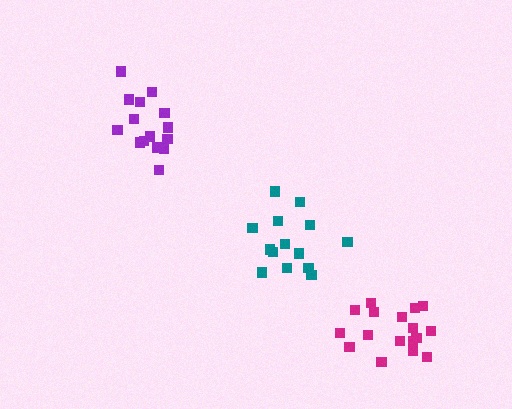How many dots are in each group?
Group 1: 14 dots, Group 2: 15 dots, Group 3: 17 dots (46 total).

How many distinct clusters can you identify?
There are 3 distinct clusters.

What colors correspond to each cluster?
The clusters are colored: teal, purple, magenta.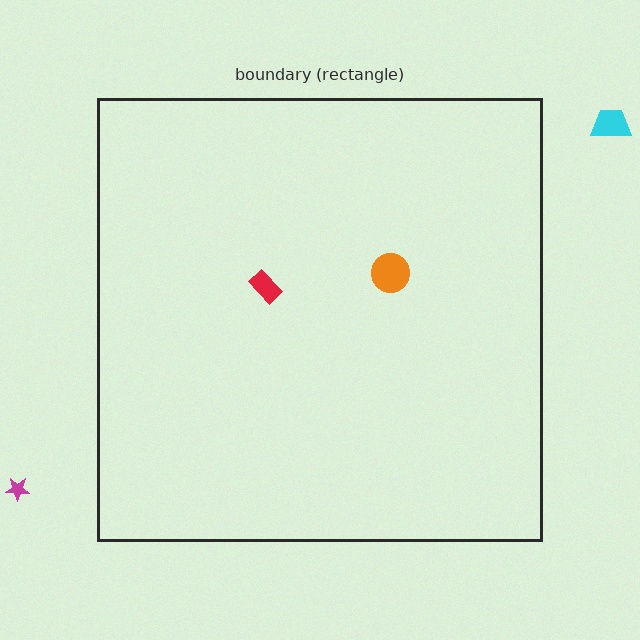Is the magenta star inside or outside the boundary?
Outside.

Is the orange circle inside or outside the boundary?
Inside.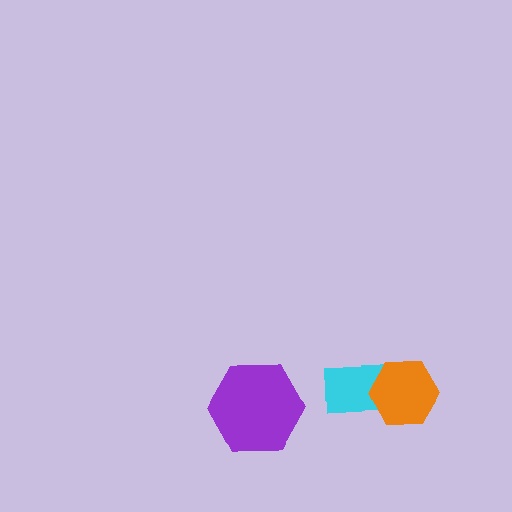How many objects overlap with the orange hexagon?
1 object overlaps with the orange hexagon.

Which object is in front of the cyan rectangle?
The orange hexagon is in front of the cyan rectangle.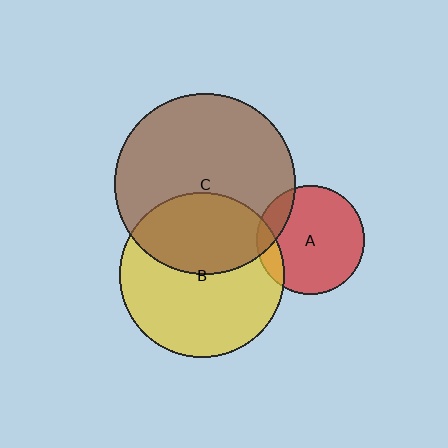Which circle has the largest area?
Circle C (brown).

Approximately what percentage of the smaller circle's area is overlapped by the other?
Approximately 15%.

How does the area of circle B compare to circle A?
Approximately 2.3 times.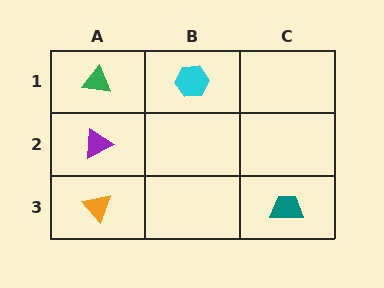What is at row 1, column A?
A green triangle.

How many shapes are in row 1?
2 shapes.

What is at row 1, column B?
A cyan hexagon.